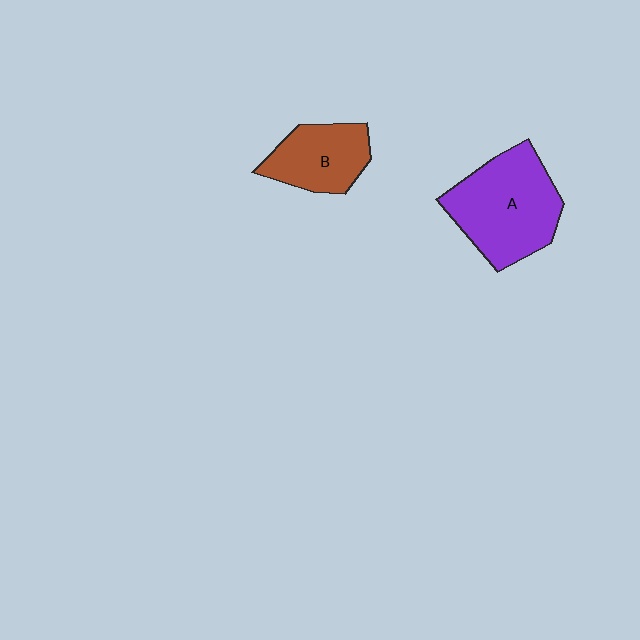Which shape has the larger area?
Shape A (purple).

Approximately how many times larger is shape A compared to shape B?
Approximately 1.6 times.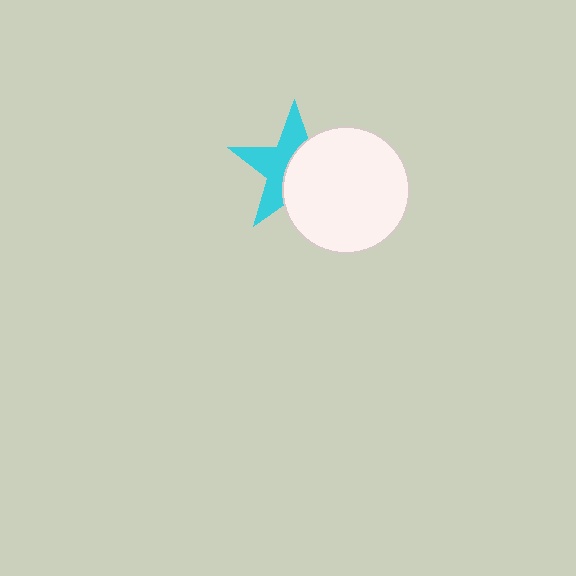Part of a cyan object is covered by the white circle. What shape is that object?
It is a star.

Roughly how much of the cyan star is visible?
About half of it is visible (roughly 48%).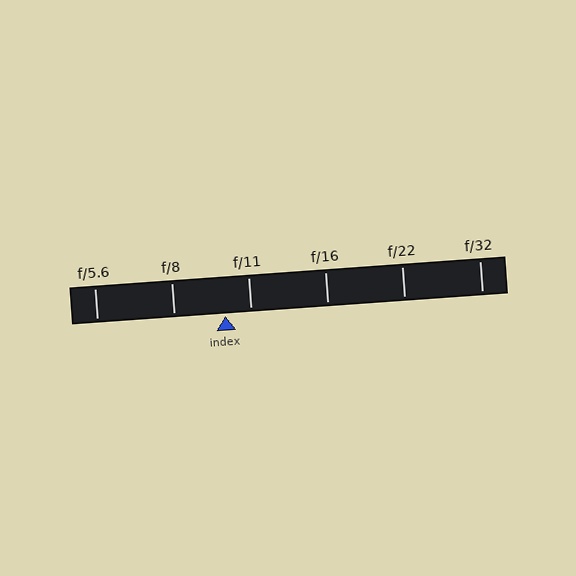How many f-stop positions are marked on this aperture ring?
There are 6 f-stop positions marked.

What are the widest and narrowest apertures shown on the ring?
The widest aperture shown is f/5.6 and the narrowest is f/32.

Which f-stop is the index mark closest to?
The index mark is closest to f/11.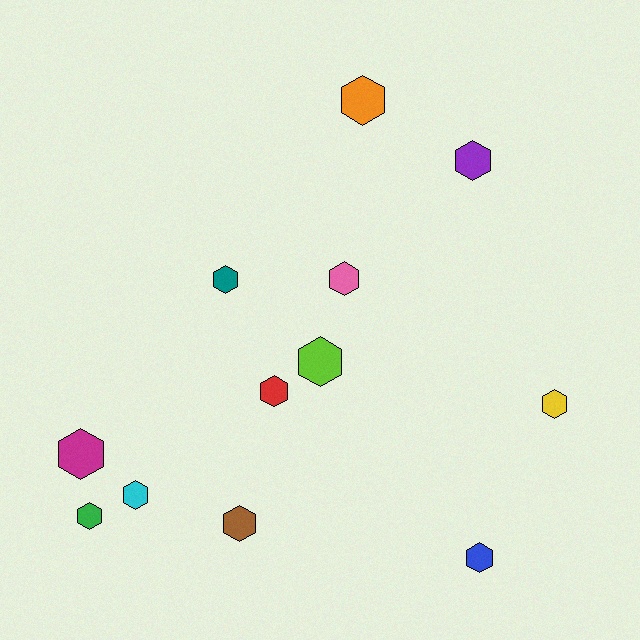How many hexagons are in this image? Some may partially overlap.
There are 12 hexagons.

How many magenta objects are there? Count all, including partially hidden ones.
There is 1 magenta object.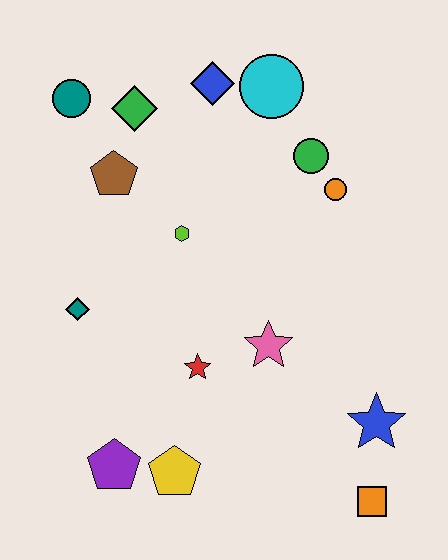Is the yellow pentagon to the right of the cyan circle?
No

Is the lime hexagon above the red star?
Yes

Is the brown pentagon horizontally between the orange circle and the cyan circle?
No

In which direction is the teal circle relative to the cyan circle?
The teal circle is to the left of the cyan circle.